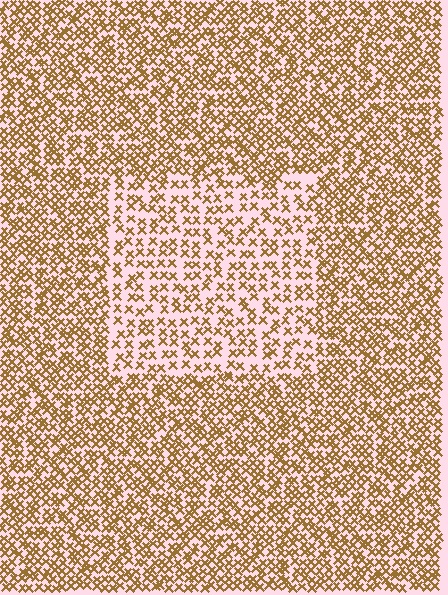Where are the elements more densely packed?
The elements are more densely packed outside the rectangle boundary.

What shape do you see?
I see a rectangle.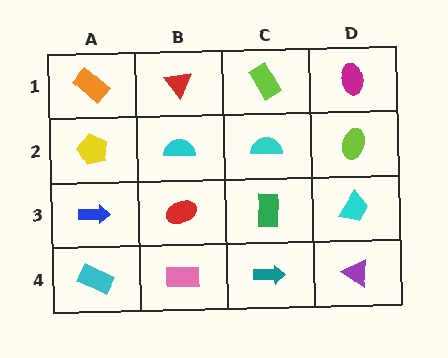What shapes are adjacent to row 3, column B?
A cyan semicircle (row 2, column B), a pink rectangle (row 4, column B), a blue arrow (row 3, column A), a green rectangle (row 3, column C).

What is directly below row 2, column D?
A cyan trapezoid.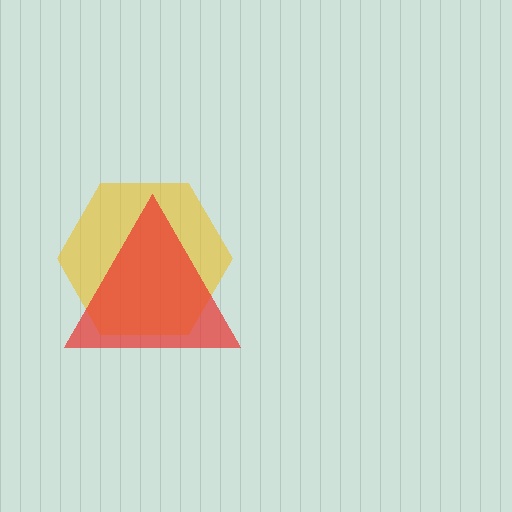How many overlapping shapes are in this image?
There are 2 overlapping shapes in the image.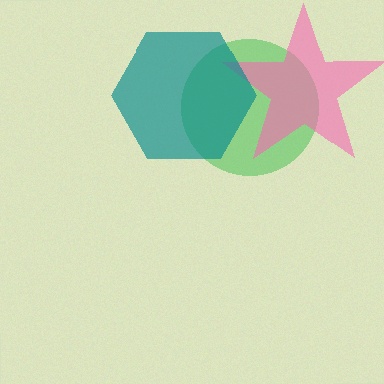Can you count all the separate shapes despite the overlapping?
Yes, there are 3 separate shapes.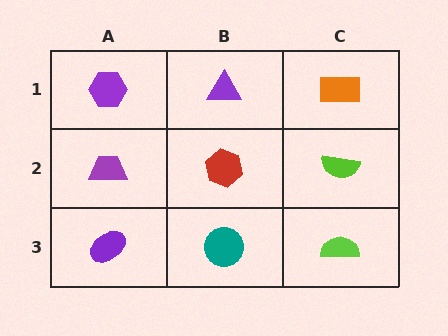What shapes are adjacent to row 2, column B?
A purple triangle (row 1, column B), a teal circle (row 3, column B), a purple trapezoid (row 2, column A), a lime semicircle (row 2, column C).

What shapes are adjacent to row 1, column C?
A lime semicircle (row 2, column C), a purple triangle (row 1, column B).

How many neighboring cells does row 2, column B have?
4.